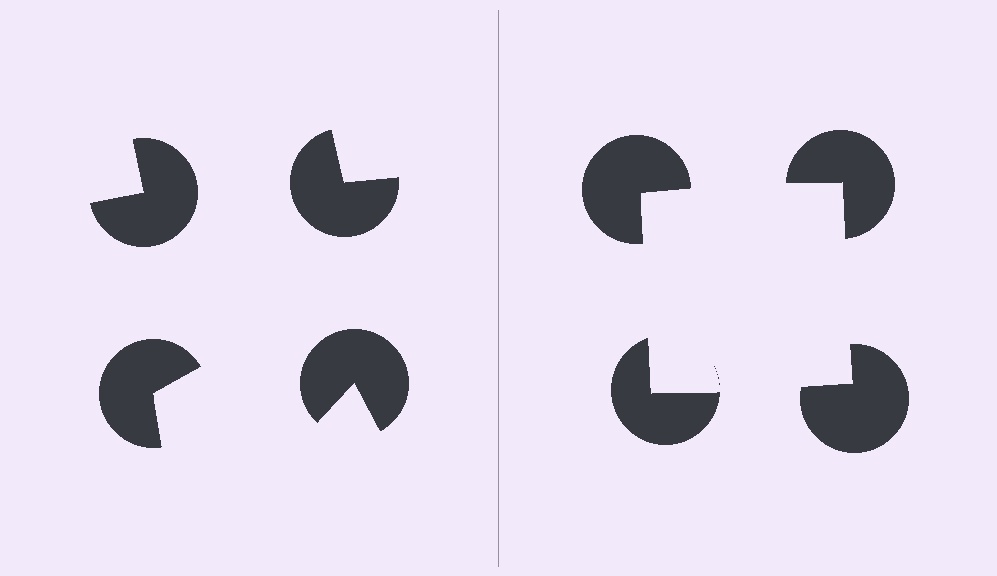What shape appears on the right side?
An illusory square.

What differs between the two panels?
The pac-man discs are positioned identically on both sides; only the wedge orientations differ. On the right they align to a square; on the left they are misaligned.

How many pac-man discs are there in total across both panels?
8 — 4 on each side.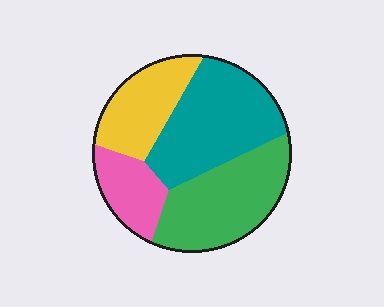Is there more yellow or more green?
Green.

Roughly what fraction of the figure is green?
Green takes up about one third (1/3) of the figure.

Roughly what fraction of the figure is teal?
Teal covers around 35% of the figure.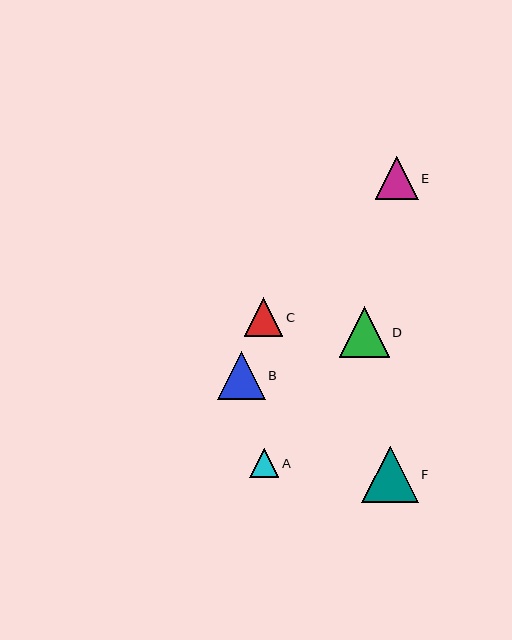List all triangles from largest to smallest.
From largest to smallest: F, D, B, E, C, A.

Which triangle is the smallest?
Triangle A is the smallest with a size of approximately 29 pixels.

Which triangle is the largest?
Triangle F is the largest with a size of approximately 57 pixels.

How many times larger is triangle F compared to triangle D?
Triangle F is approximately 1.1 times the size of triangle D.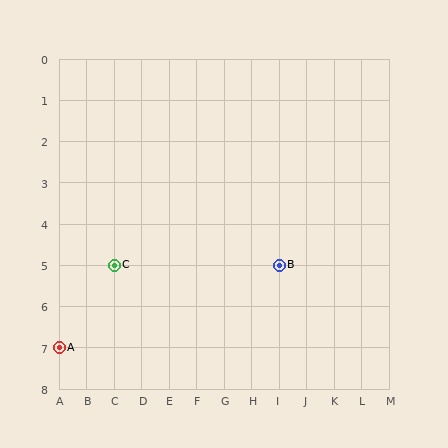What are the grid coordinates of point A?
Point A is at grid coordinates (A, 7).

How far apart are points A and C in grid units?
Points A and C are 2 columns and 2 rows apart (about 2.8 grid units diagonally).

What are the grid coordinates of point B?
Point B is at grid coordinates (I, 5).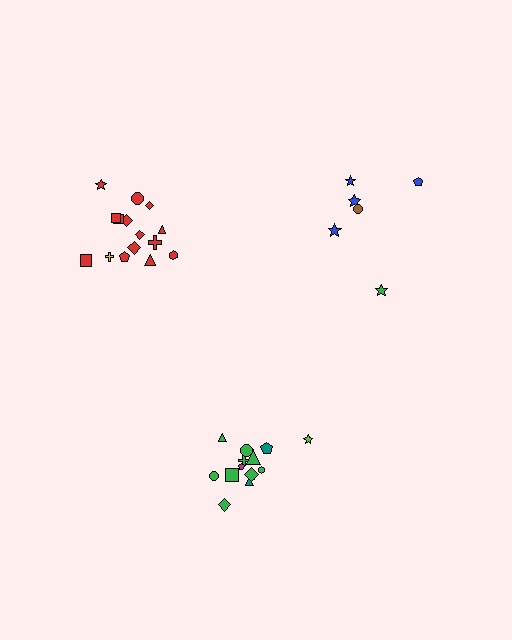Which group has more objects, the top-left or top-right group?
The top-left group.